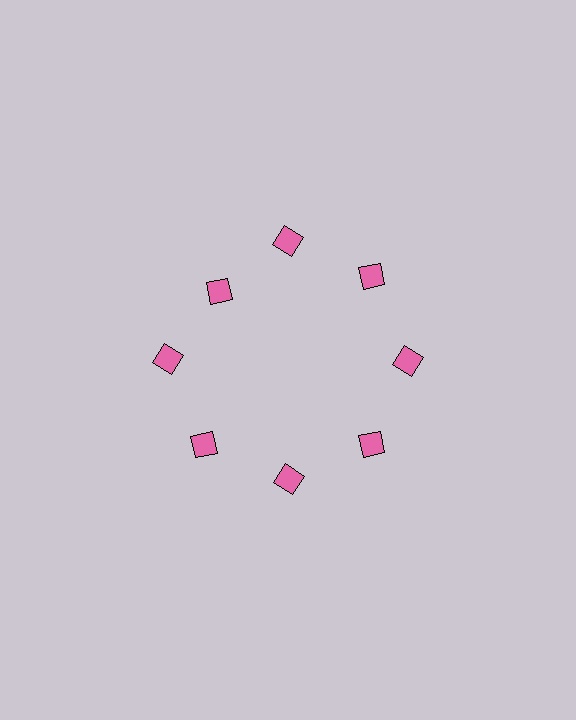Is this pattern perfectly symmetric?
No. The 8 pink squares are arranged in a ring, but one element near the 10 o'clock position is pulled inward toward the center, breaking the 8-fold rotational symmetry.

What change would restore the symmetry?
The symmetry would be restored by moving it outward, back onto the ring so that all 8 squares sit at equal angles and equal distance from the center.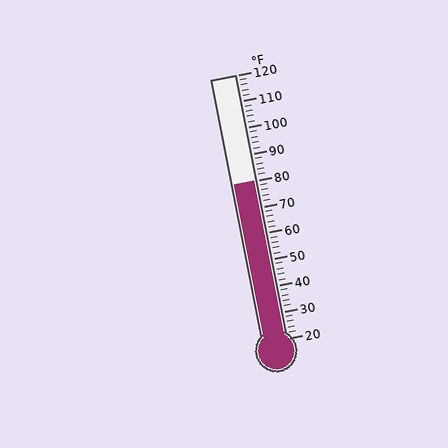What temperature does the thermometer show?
The thermometer shows approximately 80°F.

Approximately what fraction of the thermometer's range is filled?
The thermometer is filled to approximately 60% of its range.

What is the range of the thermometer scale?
The thermometer scale ranges from 20°F to 120°F.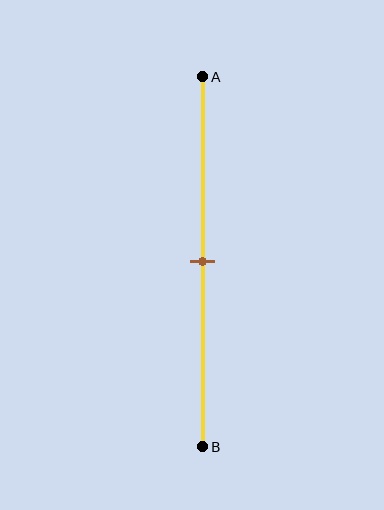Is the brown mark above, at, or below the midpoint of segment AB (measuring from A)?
The brown mark is approximately at the midpoint of segment AB.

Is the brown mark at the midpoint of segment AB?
Yes, the mark is approximately at the midpoint.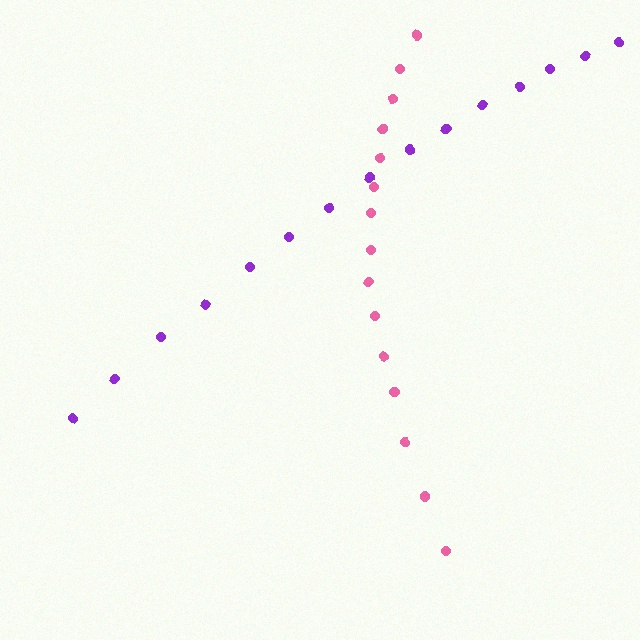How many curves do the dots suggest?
There are 2 distinct paths.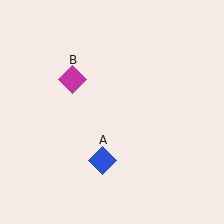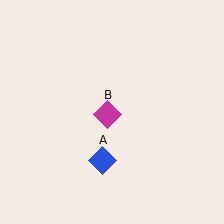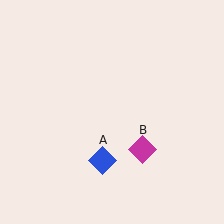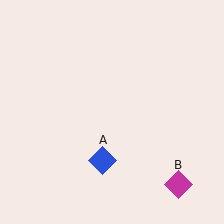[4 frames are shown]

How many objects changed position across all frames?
1 object changed position: magenta diamond (object B).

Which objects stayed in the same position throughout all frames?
Blue diamond (object A) remained stationary.